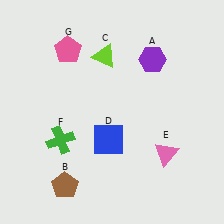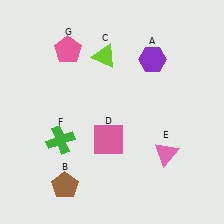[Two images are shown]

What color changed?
The square (D) changed from blue in Image 1 to pink in Image 2.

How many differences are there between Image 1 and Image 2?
There is 1 difference between the two images.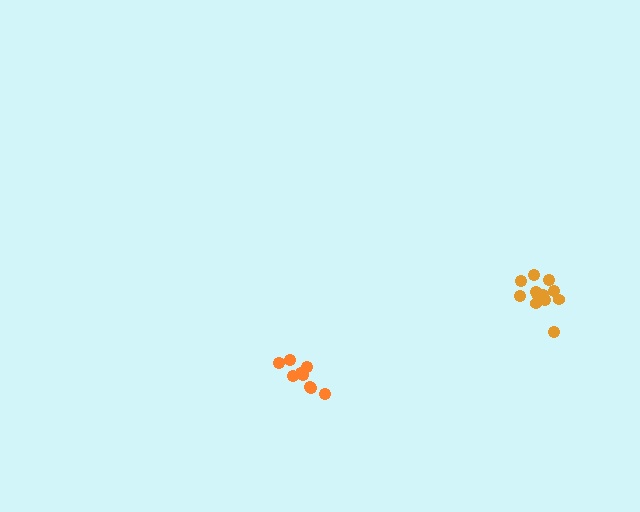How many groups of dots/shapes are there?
There are 2 groups.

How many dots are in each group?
Group 1: 9 dots, Group 2: 13 dots (22 total).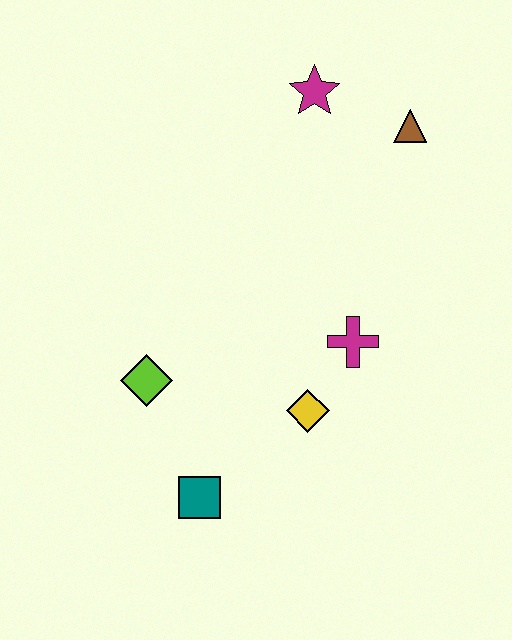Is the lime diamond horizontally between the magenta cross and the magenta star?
No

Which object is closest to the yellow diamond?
The magenta cross is closest to the yellow diamond.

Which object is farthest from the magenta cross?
The magenta star is farthest from the magenta cross.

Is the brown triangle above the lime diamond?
Yes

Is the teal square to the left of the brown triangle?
Yes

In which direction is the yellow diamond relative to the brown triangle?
The yellow diamond is below the brown triangle.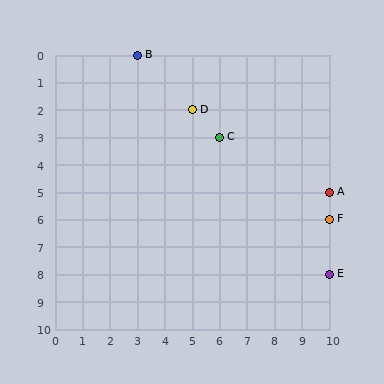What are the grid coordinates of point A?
Point A is at grid coordinates (10, 5).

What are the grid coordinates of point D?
Point D is at grid coordinates (5, 2).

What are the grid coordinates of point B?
Point B is at grid coordinates (3, 0).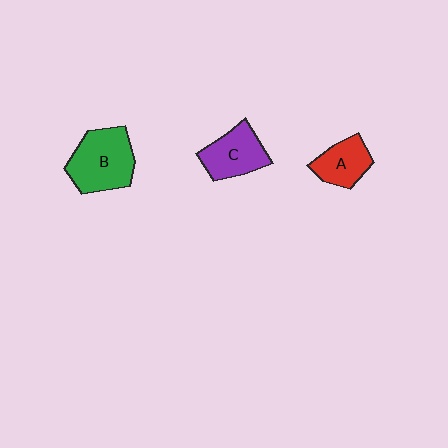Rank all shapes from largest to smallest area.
From largest to smallest: B (green), C (purple), A (red).